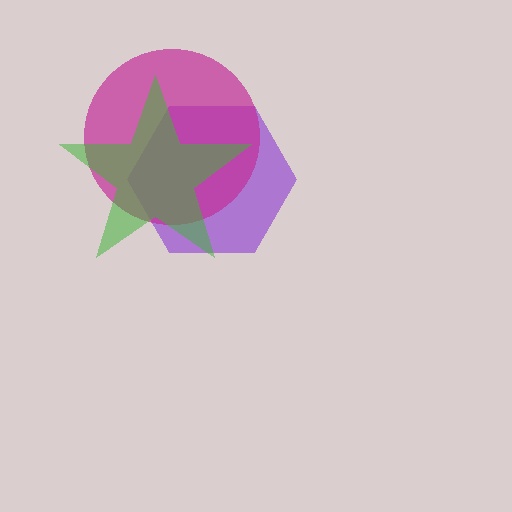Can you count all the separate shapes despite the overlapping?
Yes, there are 3 separate shapes.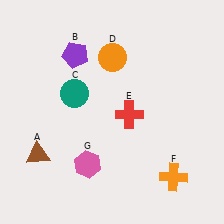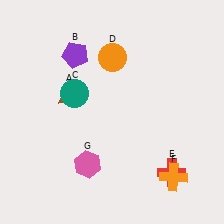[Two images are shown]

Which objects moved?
The objects that moved are: the brown triangle (A), the red cross (E).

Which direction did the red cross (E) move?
The red cross (E) moved down.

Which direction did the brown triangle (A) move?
The brown triangle (A) moved up.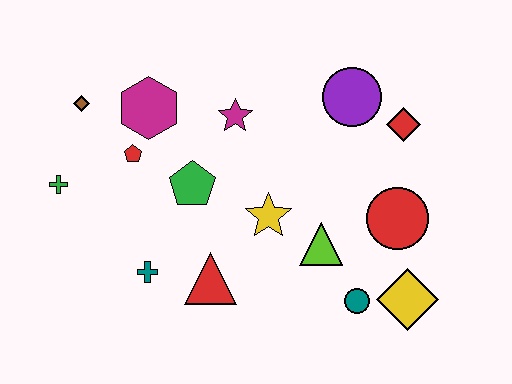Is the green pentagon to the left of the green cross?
No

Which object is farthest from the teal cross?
The red diamond is farthest from the teal cross.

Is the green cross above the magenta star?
No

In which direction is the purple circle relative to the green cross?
The purple circle is to the right of the green cross.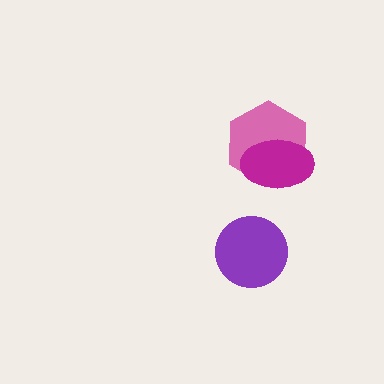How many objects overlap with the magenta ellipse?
1 object overlaps with the magenta ellipse.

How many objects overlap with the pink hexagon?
1 object overlaps with the pink hexagon.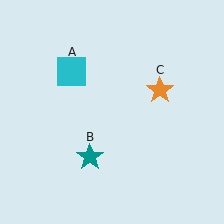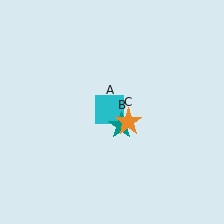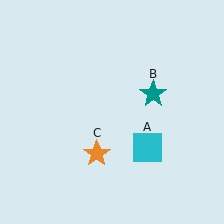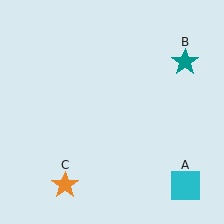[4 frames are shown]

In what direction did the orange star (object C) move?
The orange star (object C) moved down and to the left.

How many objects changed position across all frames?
3 objects changed position: cyan square (object A), teal star (object B), orange star (object C).